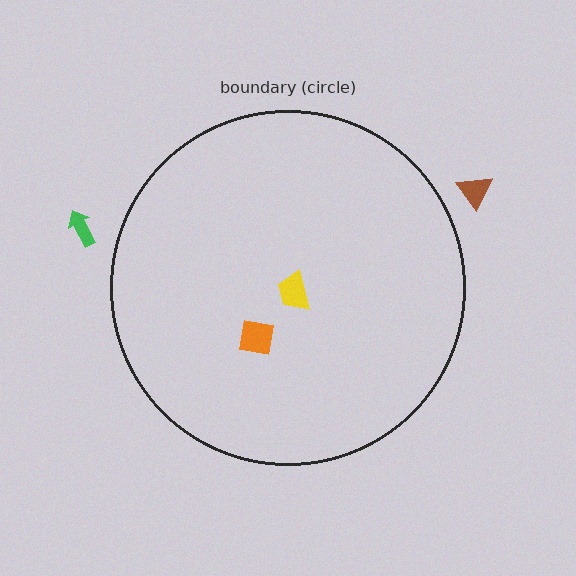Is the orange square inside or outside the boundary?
Inside.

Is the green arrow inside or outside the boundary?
Outside.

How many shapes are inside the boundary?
2 inside, 2 outside.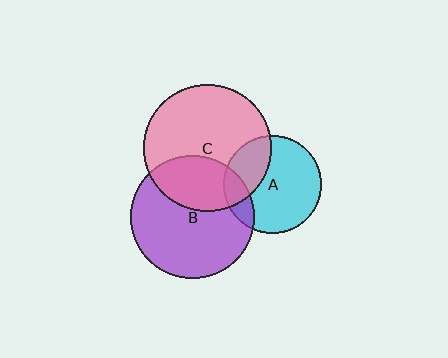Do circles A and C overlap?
Yes.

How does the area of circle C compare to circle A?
Approximately 1.7 times.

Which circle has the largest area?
Circle C (pink).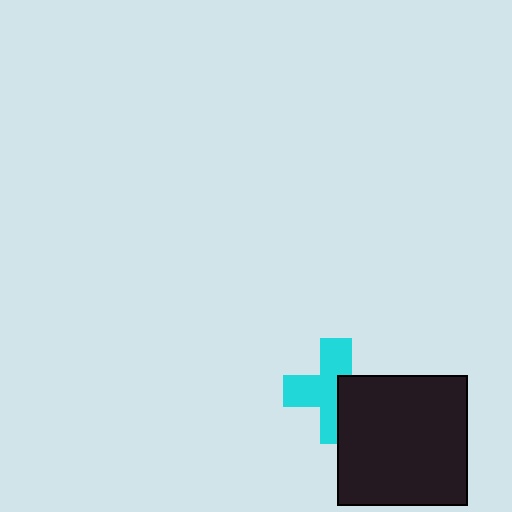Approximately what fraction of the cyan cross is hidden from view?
Roughly 38% of the cyan cross is hidden behind the black square.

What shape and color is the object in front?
The object in front is a black square.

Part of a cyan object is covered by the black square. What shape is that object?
It is a cross.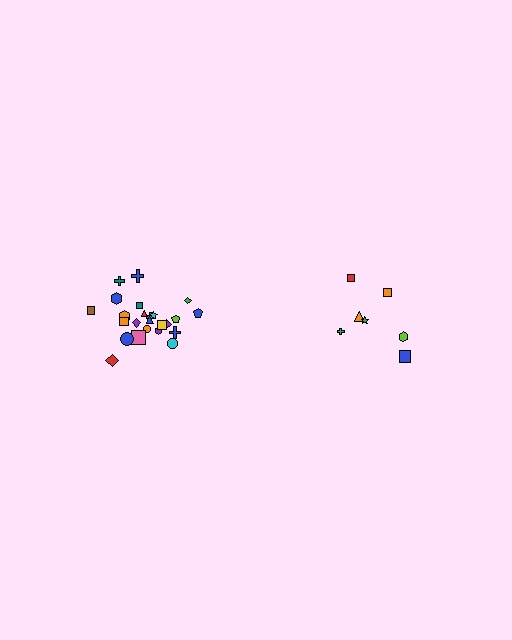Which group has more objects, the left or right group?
The left group.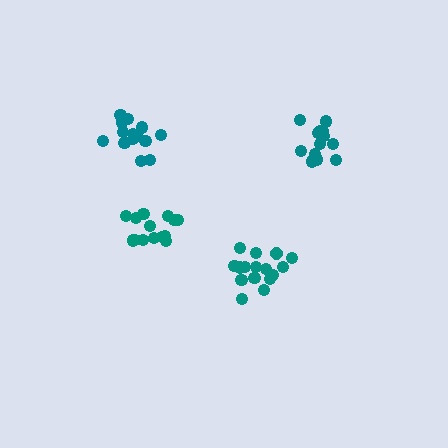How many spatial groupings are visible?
There are 4 spatial groupings.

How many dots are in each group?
Group 1: 13 dots, Group 2: 14 dots, Group 3: 14 dots, Group 4: 16 dots (57 total).